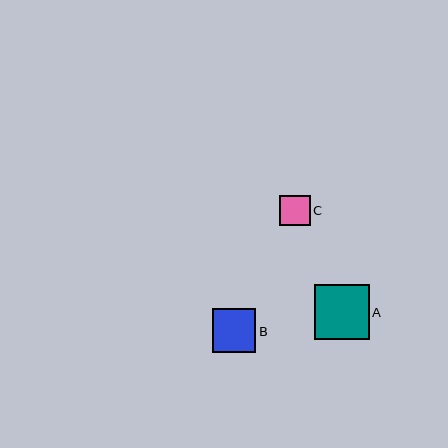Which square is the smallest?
Square C is the smallest with a size of approximately 30 pixels.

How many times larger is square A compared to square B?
Square A is approximately 1.3 times the size of square B.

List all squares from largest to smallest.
From largest to smallest: A, B, C.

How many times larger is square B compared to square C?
Square B is approximately 1.4 times the size of square C.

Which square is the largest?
Square A is the largest with a size of approximately 55 pixels.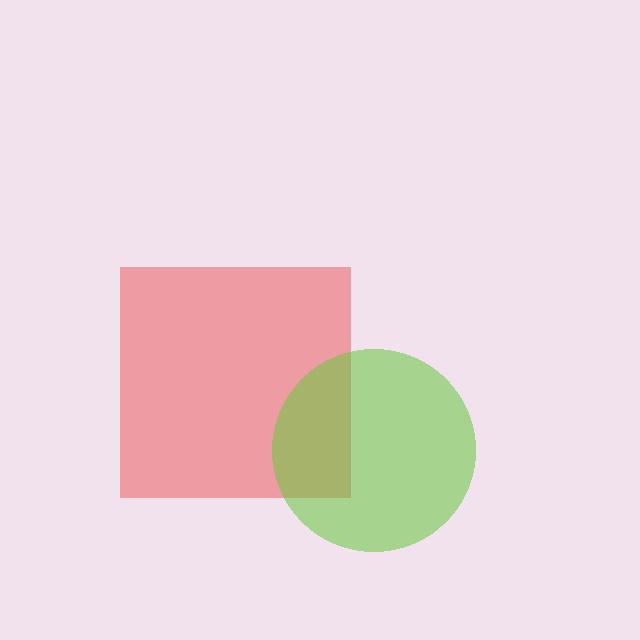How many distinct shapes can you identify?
There are 2 distinct shapes: a red square, a lime circle.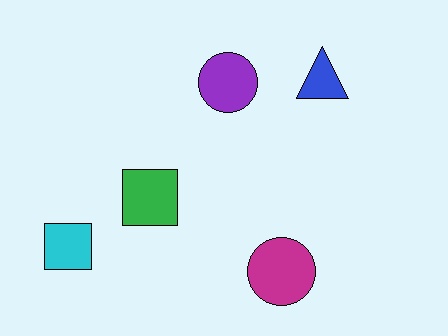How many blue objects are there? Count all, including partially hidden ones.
There is 1 blue object.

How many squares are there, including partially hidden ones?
There are 2 squares.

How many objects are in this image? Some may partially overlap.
There are 5 objects.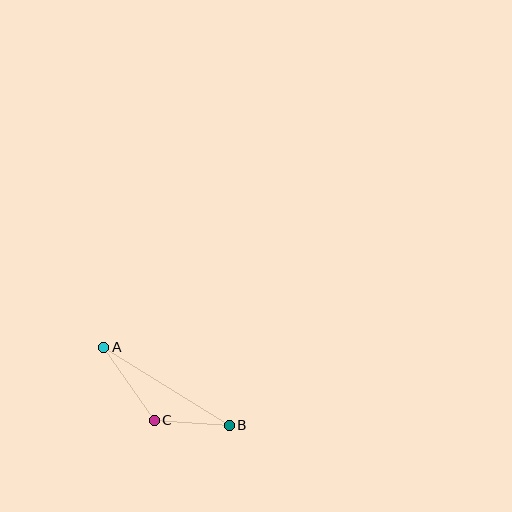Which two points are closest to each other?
Points B and C are closest to each other.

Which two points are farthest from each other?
Points A and B are farthest from each other.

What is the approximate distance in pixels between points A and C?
The distance between A and C is approximately 89 pixels.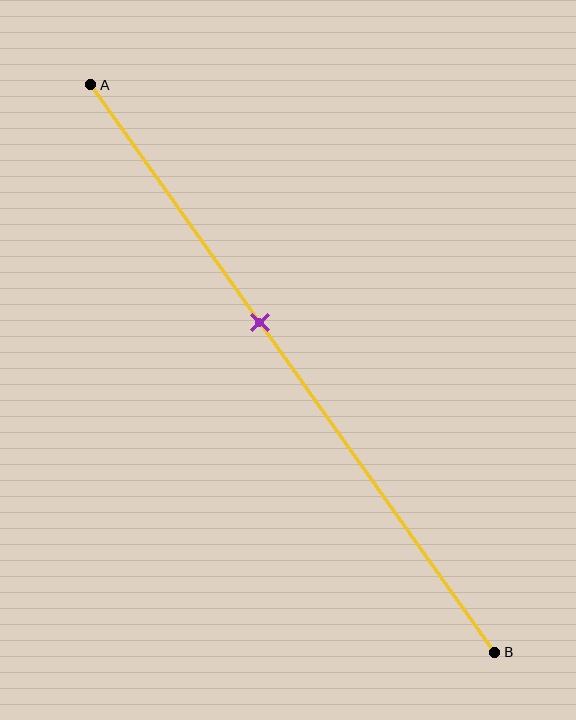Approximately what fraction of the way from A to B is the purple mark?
The purple mark is approximately 40% of the way from A to B.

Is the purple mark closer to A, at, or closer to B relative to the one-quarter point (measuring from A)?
The purple mark is closer to point B than the one-quarter point of segment AB.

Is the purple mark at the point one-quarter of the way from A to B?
No, the mark is at about 40% from A, not at the 25% one-quarter point.